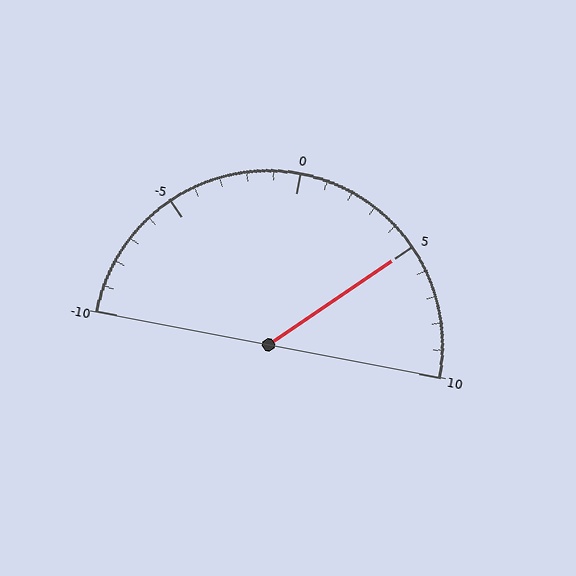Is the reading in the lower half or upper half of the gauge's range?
The reading is in the upper half of the range (-10 to 10).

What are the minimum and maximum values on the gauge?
The gauge ranges from -10 to 10.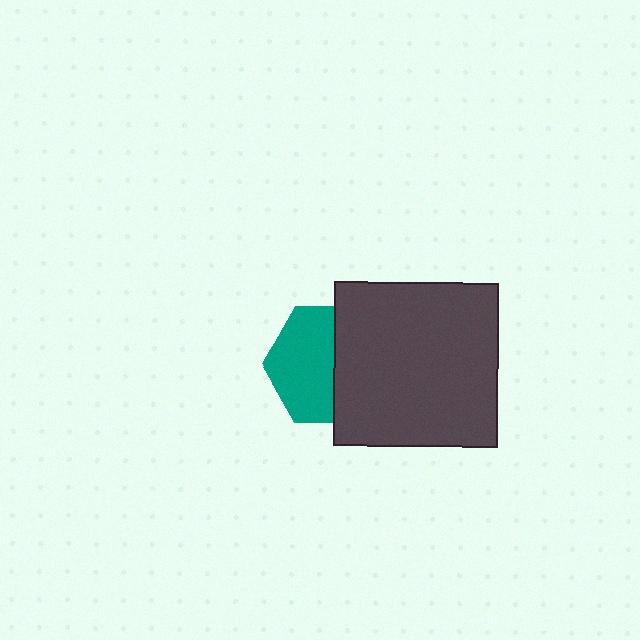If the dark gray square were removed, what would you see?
You would see the complete teal hexagon.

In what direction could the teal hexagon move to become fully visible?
The teal hexagon could move left. That would shift it out from behind the dark gray square entirely.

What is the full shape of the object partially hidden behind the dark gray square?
The partially hidden object is a teal hexagon.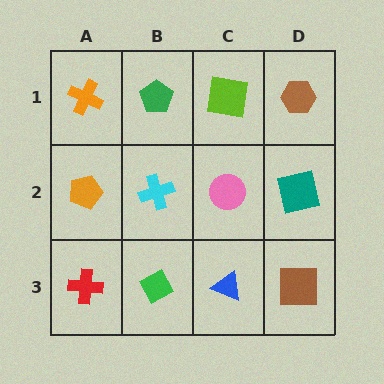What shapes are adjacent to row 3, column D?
A teal square (row 2, column D), a blue triangle (row 3, column C).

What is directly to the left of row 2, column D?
A pink circle.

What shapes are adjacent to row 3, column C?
A pink circle (row 2, column C), a green diamond (row 3, column B), a brown square (row 3, column D).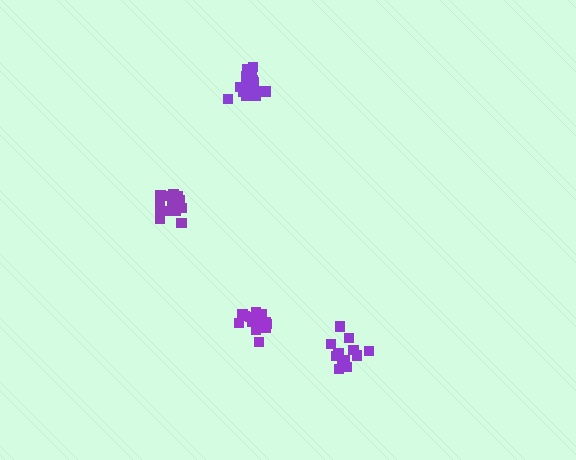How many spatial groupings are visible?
There are 4 spatial groupings.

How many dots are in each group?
Group 1: 18 dots, Group 2: 13 dots, Group 3: 17 dots, Group 4: 17 dots (65 total).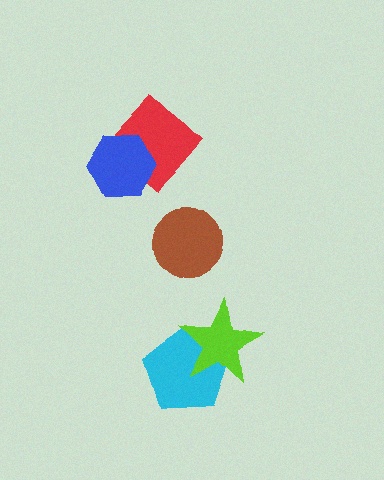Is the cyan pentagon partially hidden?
Yes, it is partially covered by another shape.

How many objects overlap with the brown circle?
0 objects overlap with the brown circle.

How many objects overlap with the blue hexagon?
1 object overlaps with the blue hexagon.